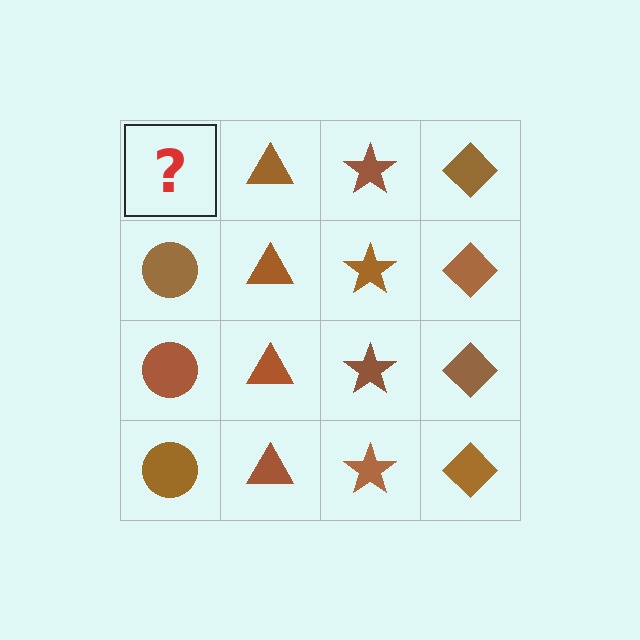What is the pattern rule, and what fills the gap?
The rule is that each column has a consistent shape. The gap should be filled with a brown circle.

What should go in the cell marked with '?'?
The missing cell should contain a brown circle.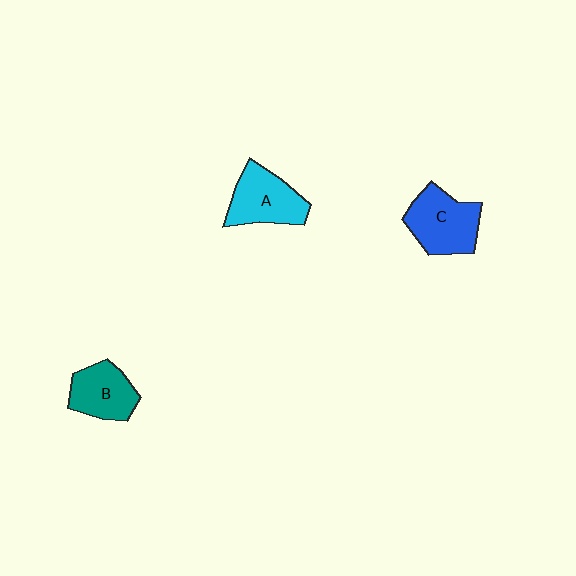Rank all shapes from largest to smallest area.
From largest to smallest: C (blue), A (cyan), B (teal).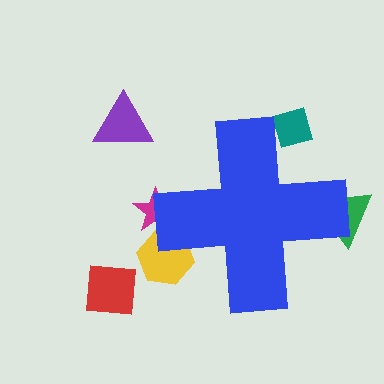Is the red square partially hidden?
No, the red square is fully visible.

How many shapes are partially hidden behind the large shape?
4 shapes are partially hidden.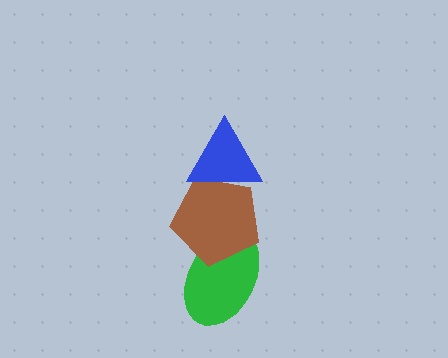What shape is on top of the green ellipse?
The brown pentagon is on top of the green ellipse.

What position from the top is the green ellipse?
The green ellipse is 3rd from the top.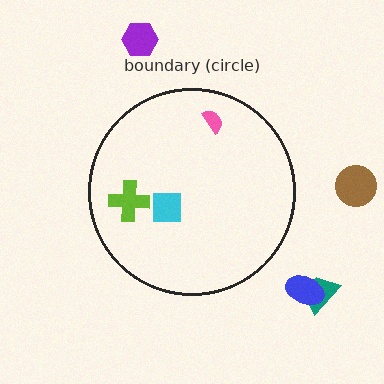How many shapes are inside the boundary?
3 inside, 4 outside.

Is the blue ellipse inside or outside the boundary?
Outside.